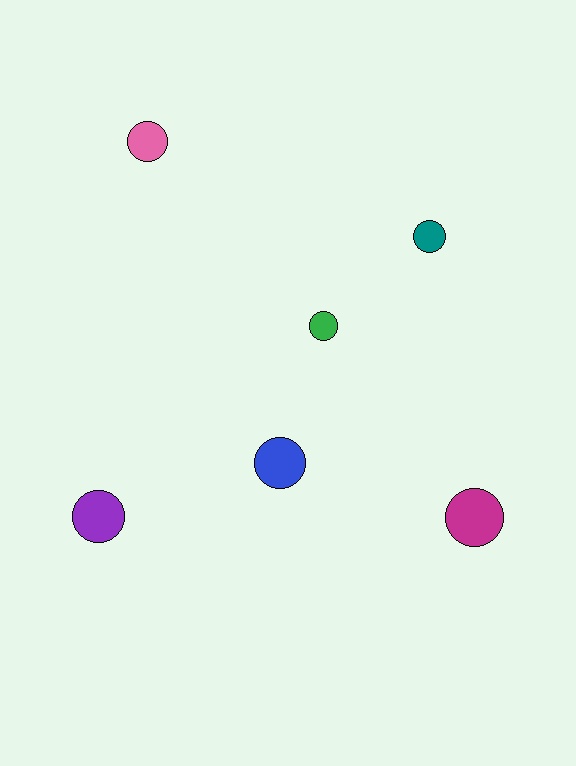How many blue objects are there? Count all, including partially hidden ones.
There is 1 blue object.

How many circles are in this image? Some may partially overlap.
There are 6 circles.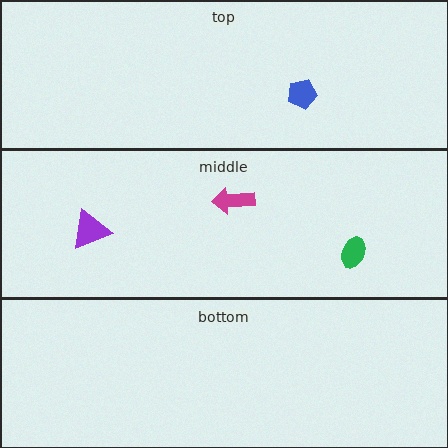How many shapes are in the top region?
1.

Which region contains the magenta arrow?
The middle region.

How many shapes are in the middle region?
3.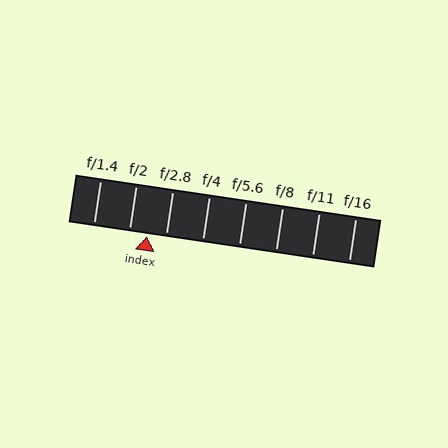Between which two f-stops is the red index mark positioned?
The index mark is between f/2 and f/2.8.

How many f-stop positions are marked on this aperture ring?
There are 8 f-stop positions marked.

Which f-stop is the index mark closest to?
The index mark is closest to f/2.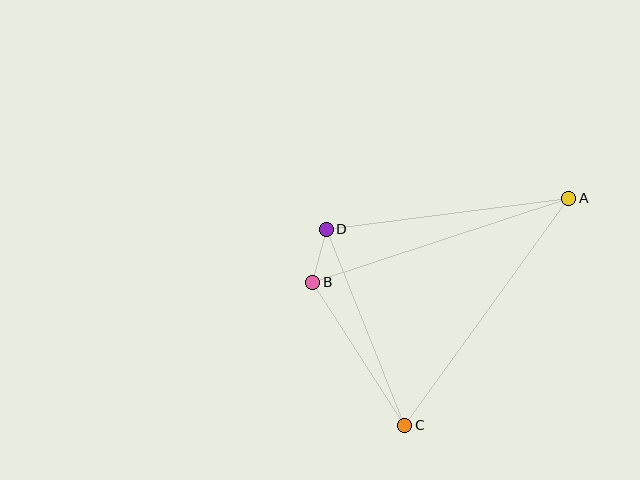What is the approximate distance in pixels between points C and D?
The distance between C and D is approximately 211 pixels.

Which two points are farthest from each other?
Points A and C are farthest from each other.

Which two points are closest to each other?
Points B and D are closest to each other.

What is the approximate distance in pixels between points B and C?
The distance between B and C is approximately 170 pixels.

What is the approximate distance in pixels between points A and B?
The distance between A and B is approximately 270 pixels.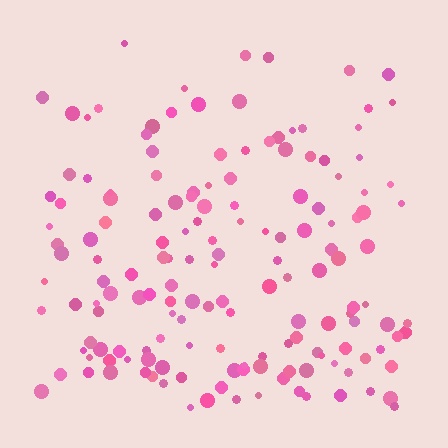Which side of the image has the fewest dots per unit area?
The top.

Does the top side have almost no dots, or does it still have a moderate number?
Still a moderate number, just noticeably fewer than the bottom.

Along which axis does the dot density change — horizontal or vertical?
Vertical.